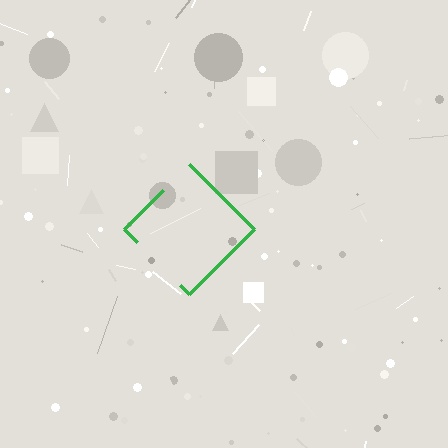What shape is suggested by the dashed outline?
The dashed outline suggests a diamond.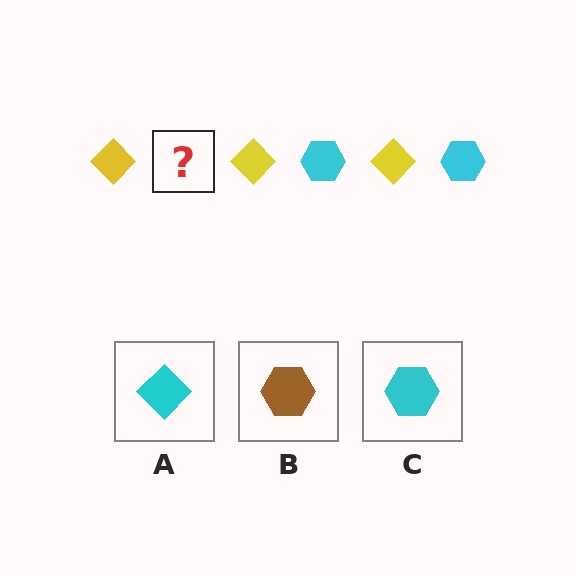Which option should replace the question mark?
Option C.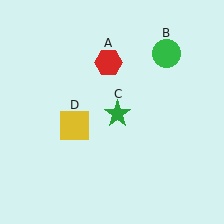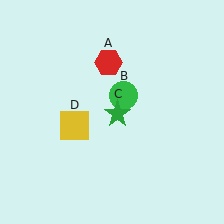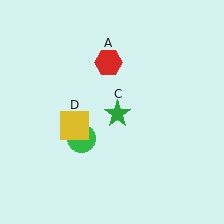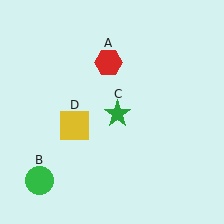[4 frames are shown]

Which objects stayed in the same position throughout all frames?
Red hexagon (object A) and green star (object C) and yellow square (object D) remained stationary.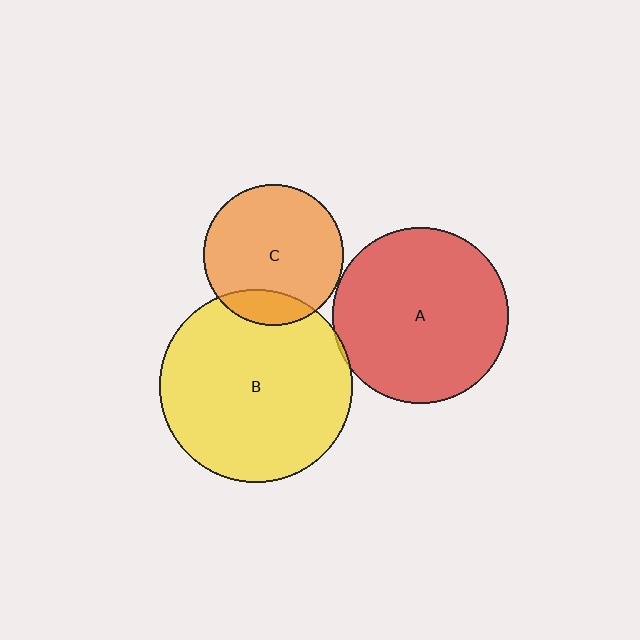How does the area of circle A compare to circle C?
Approximately 1.5 times.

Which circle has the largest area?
Circle B (yellow).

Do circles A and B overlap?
Yes.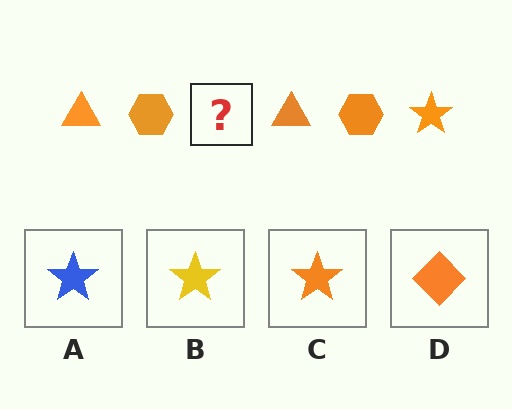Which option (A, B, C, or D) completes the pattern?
C.